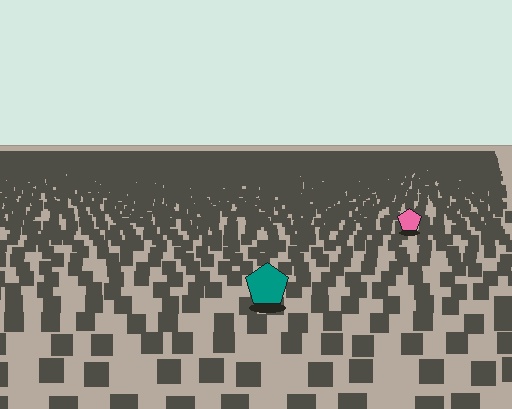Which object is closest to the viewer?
The teal pentagon is closest. The texture marks near it are larger and more spread out.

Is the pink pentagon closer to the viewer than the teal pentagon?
No. The teal pentagon is closer — you can tell from the texture gradient: the ground texture is coarser near it.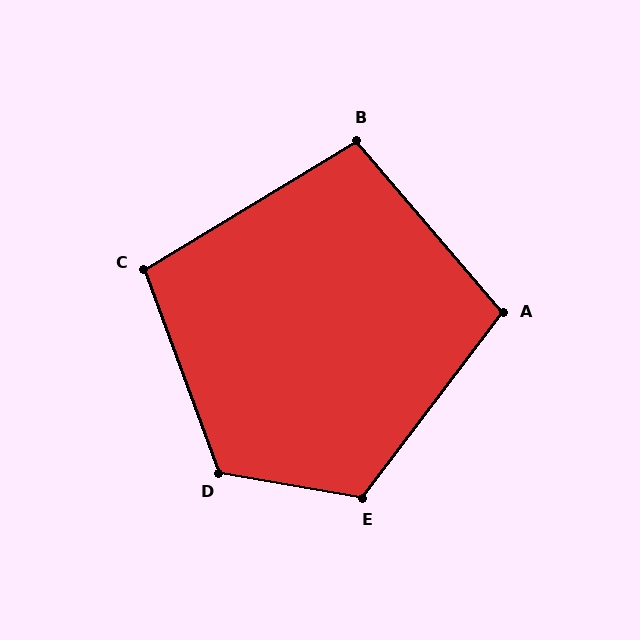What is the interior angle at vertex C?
Approximately 101 degrees (obtuse).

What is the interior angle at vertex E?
Approximately 117 degrees (obtuse).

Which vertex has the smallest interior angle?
B, at approximately 99 degrees.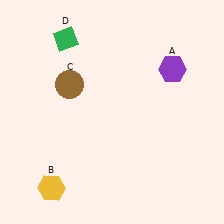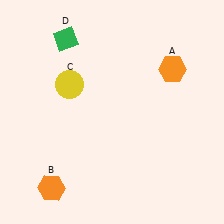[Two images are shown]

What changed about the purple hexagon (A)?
In Image 1, A is purple. In Image 2, it changed to orange.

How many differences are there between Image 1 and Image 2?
There are 3 differences between the two images.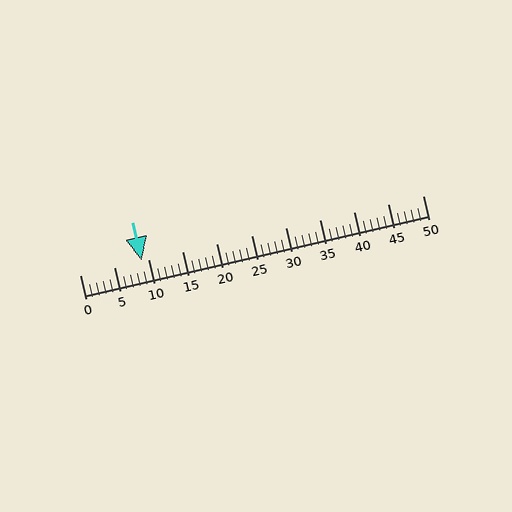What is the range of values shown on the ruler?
The ruler shows values from 0 to 50.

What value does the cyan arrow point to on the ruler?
The cyan arrow points to approximately 9.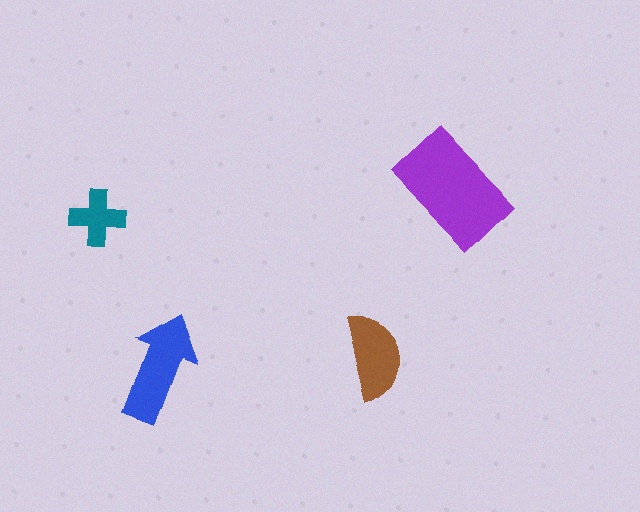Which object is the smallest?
The teal cross.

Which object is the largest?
The purple rectangle.